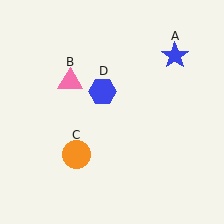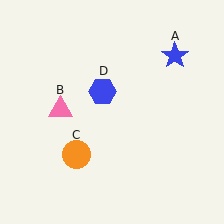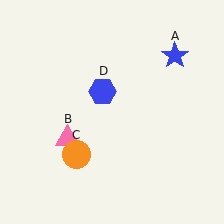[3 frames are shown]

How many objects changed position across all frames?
1 object changed position: pink triangle (object B).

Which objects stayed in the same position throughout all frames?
Blue star (object A) and orange circle (object C) and blue hexagon (object D) remained stationary.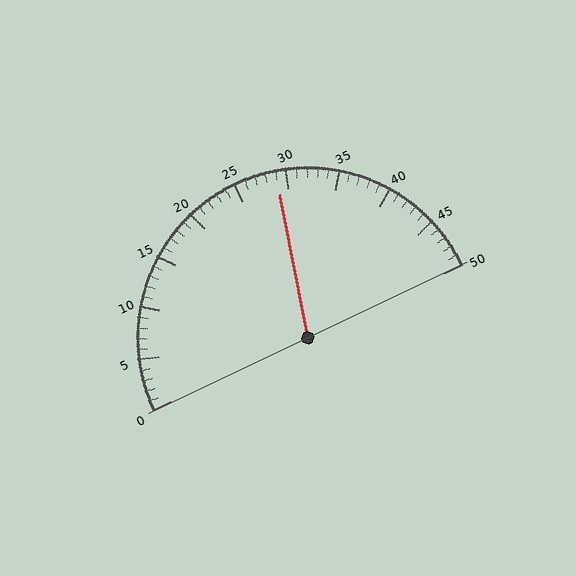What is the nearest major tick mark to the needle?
The nearest major tick mark is 30.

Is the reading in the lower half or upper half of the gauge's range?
The reading is in the upper half of the range (0 to 50).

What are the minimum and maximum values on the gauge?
The gauge ranges from 0 to 50.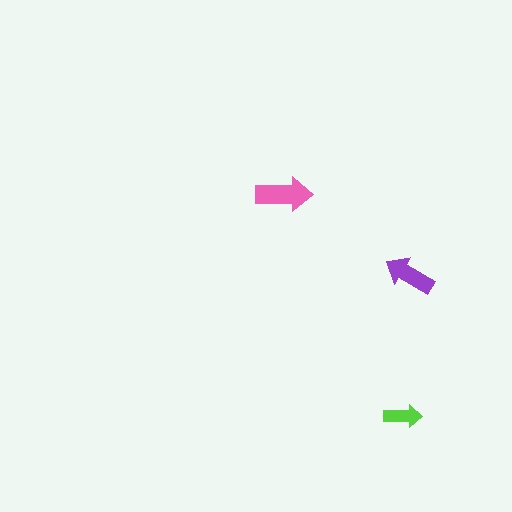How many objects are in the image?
There are 3 objects in the image.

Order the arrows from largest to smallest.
the pink one, the purple one, the lime one.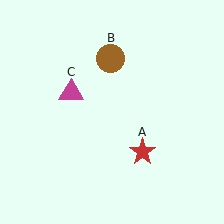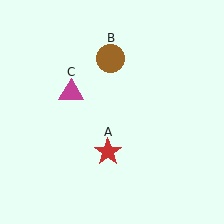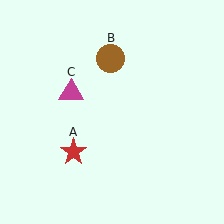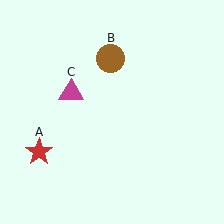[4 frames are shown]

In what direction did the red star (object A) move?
The red star (object A) moved left.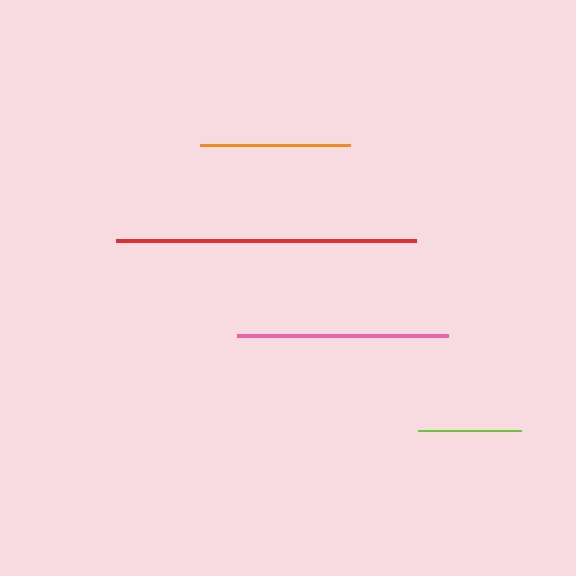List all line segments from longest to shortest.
From longest to shortest: red, pink, orange, lime.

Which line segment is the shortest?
The lime line is the shortest at approximately 103 pixels.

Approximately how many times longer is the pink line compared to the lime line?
The pink line is approximately 2.1 times the length of the lime line.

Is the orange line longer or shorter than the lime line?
The orange line is longer than the lime line.